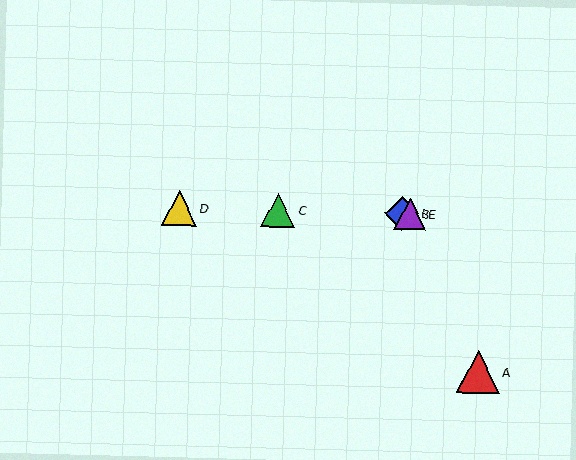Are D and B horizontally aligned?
Yes, both are at y≈208.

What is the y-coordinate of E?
Object E is at y≈214.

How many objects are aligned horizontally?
4 objects (B, C, D, E) are aligned horizontally.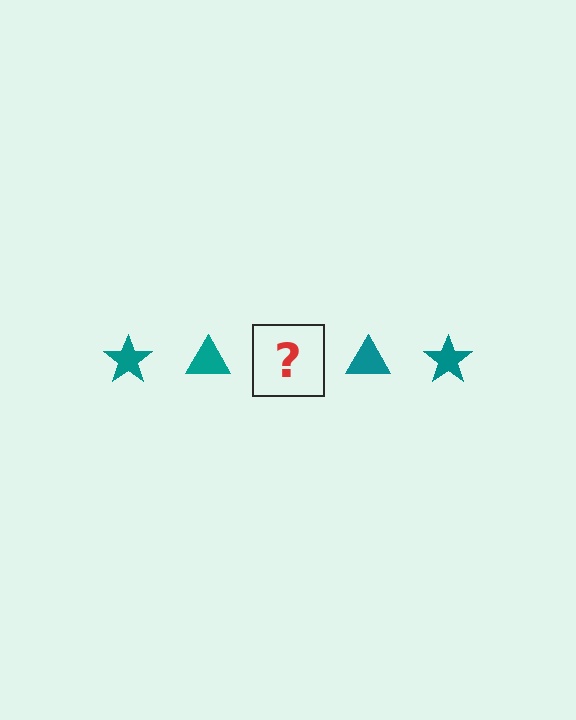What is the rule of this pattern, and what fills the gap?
The rule is that the pattern cycles through star, triangle shapes in teal. The gap should be filled with a teal star.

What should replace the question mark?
The question mark should be replaced with a teal star.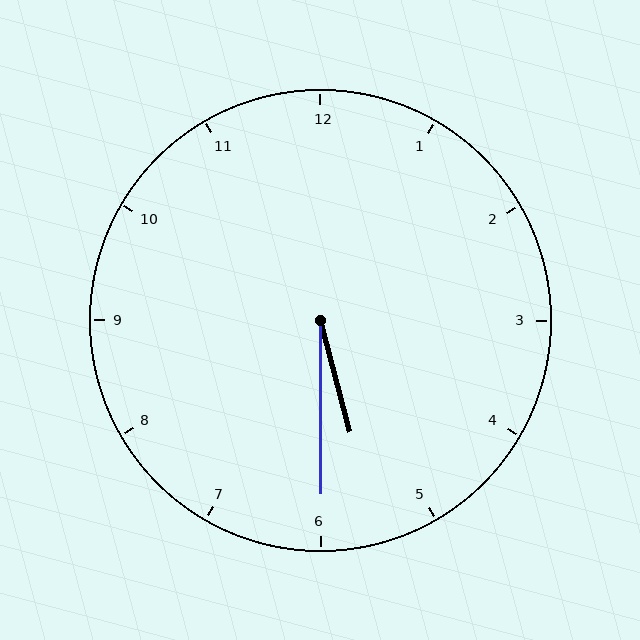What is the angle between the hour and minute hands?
Approximately 15 degrees.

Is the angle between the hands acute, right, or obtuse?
It is acute.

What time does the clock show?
5:30.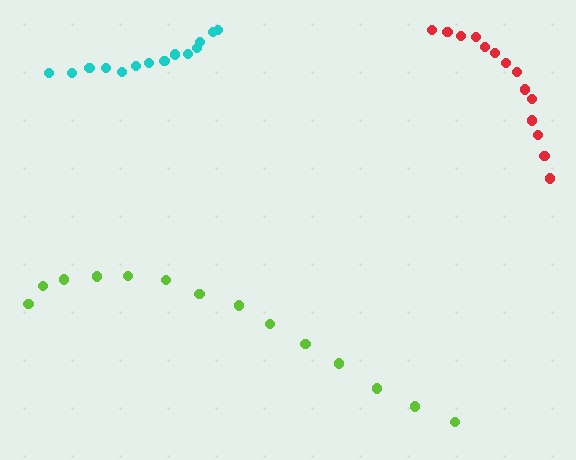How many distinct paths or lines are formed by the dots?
There are 3 distinct paths.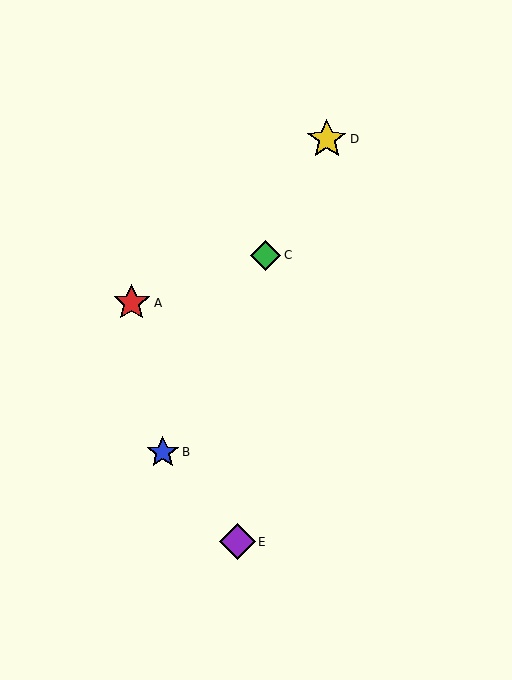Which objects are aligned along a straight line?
Objects B, C, D are aligned along a straight line.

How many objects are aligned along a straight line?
3 objects (B, C, D) are aligned along a straight line.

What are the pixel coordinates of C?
Object C is at (266, 255).